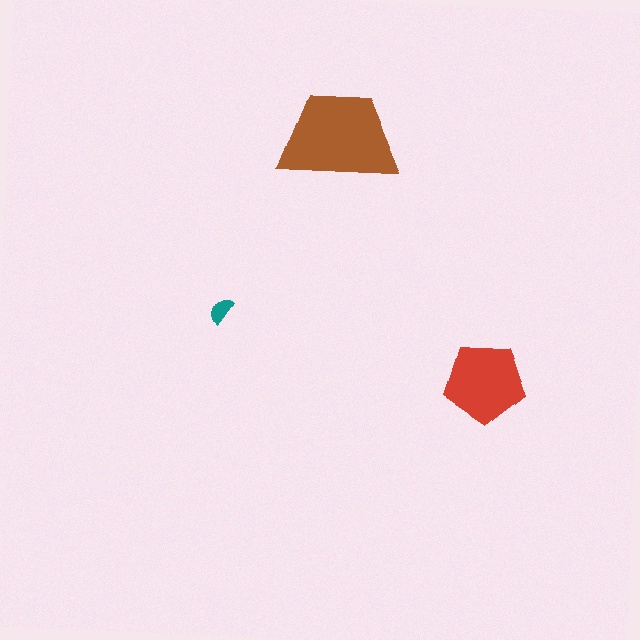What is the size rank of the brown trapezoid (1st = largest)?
1st.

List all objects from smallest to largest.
The teal semicircle, the red pentagon, the brown trapezoid.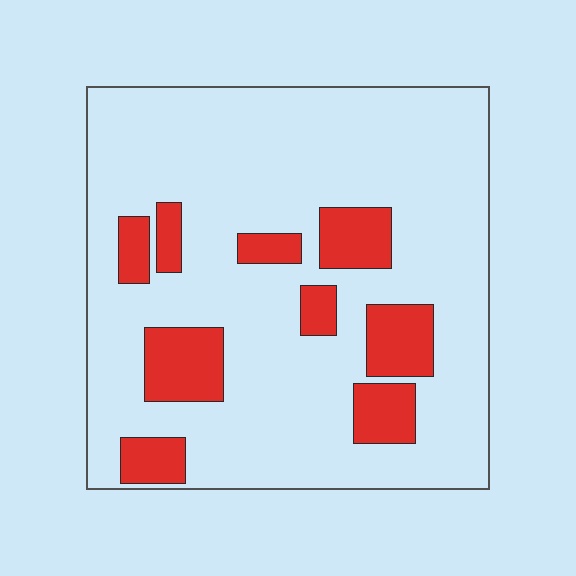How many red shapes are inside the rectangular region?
9.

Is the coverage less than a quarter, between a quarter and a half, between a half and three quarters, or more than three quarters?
Less than a quarter.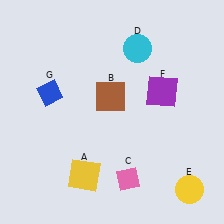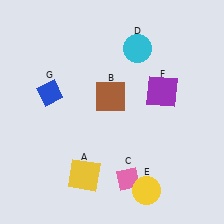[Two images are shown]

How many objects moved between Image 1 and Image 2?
1 object moved between the two images.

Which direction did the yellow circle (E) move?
The yellow circle (E) moved left.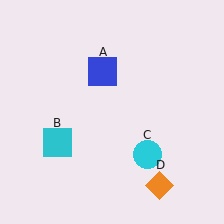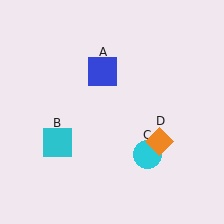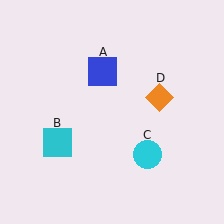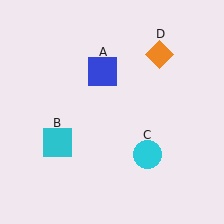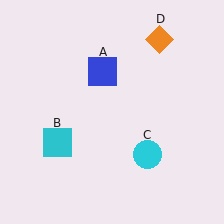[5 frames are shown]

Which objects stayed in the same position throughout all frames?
Blue square (object A) and cyan square (object B) and cyan circle (object C) remained stationary.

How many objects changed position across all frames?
1 object changed position: orange diamond (object D).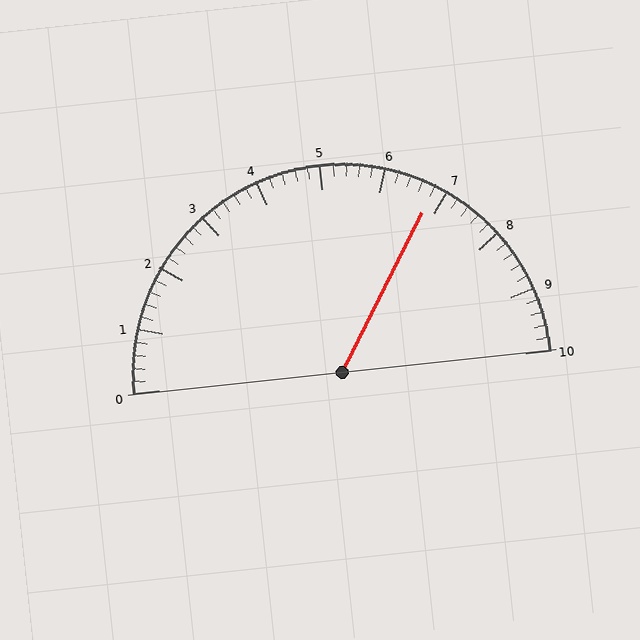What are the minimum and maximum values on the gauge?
The gauge ranges from 0 to 10.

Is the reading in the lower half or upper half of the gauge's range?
The reading is in the upper half of the range (0 to 10).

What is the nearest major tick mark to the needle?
The nearest major tick mark is 7.